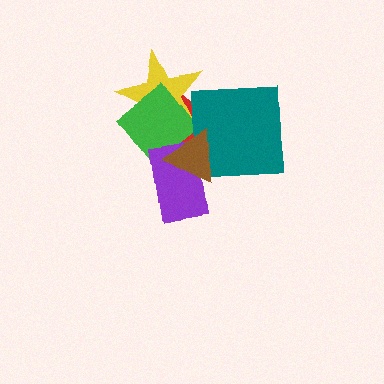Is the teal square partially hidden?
Yes, it is partially covered by another shape.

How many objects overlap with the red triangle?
5 objects overlap with the red triangle.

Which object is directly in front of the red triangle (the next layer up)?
The yellow star is directly in front of the red triangle.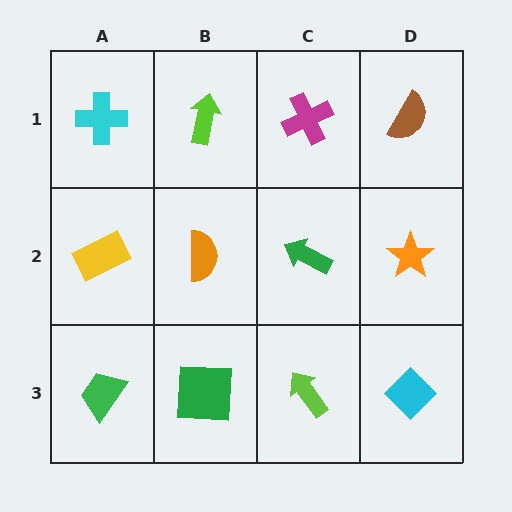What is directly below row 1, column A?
A yellow rectangle.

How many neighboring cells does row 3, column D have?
2.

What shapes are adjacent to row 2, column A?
A cyan cross (row 1, column A), a green trapezoid (row 3, column A), an orange semicircle (row 2, column B).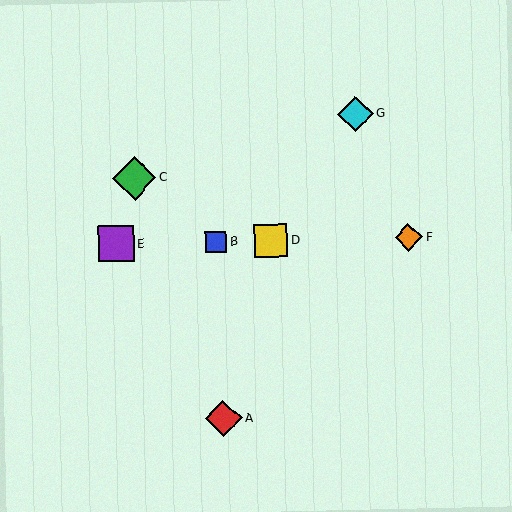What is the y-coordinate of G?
Object G is at y≈114.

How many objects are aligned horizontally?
4 objects (B, D, E, F) are aligned horizontally.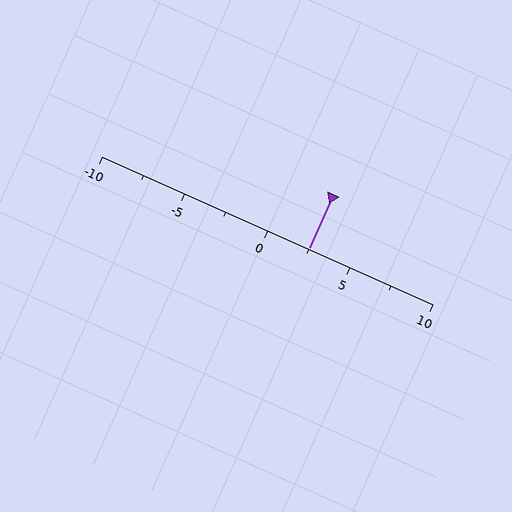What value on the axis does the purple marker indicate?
The marker indicates approximately 2.5.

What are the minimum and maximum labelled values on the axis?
The axis runs from -10 to 10.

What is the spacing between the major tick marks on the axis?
The major ticks are spaced 5 apart.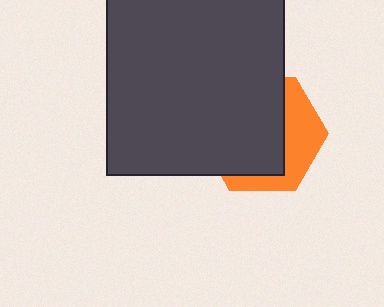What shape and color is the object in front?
The object in front is a dark gray rectangle.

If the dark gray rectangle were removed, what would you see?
You would see the complete orange hexagon.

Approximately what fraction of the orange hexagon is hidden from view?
Roughly 64% of the orange hexagon is hidden behind the dark gray rectangle.